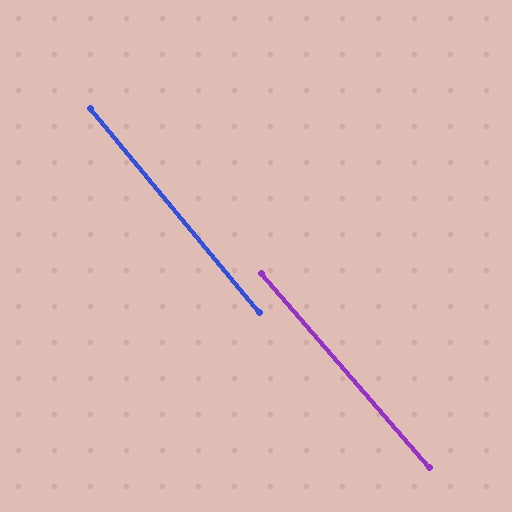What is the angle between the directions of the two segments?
Approximately 1 degree.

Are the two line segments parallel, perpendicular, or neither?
Parallel — their directions differ by only 1.2°.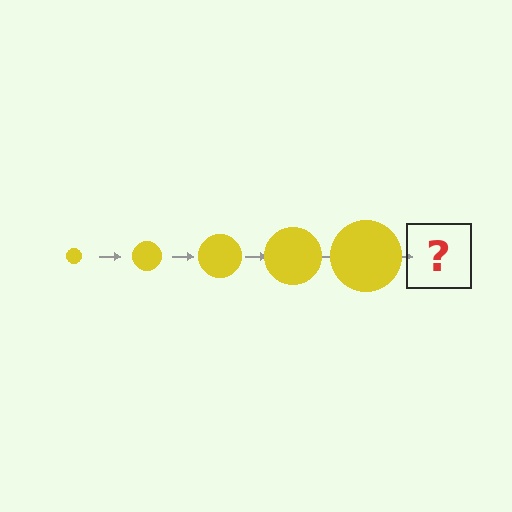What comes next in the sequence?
The next element should be a yellow circle, larger than the previous one.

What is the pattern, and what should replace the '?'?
The pattern is that the circle gets progressively larger each step. The '?' should be a yellow circle, larger than the previous one.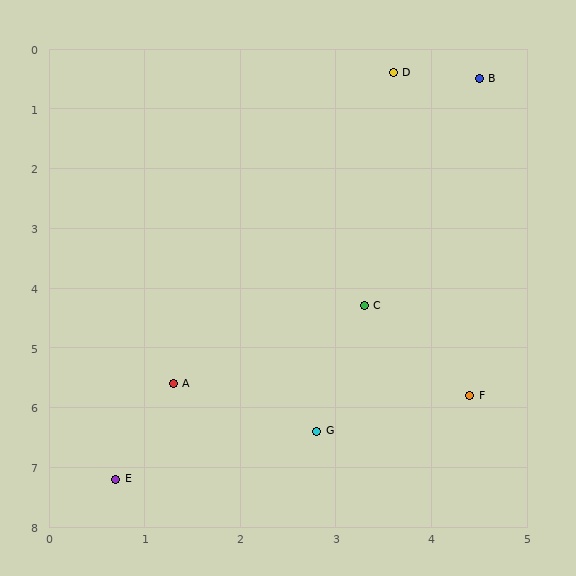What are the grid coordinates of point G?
Point G is at approximately (2.8, 6.4).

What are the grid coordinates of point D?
Point D is at approximately (3.6, 0.4).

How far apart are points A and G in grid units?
Points A and G are about 1.7 grid units apart.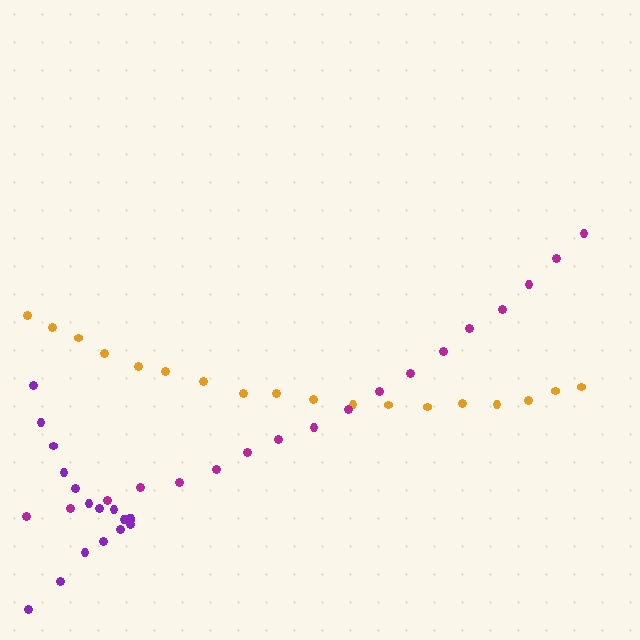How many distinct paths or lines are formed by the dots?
There are 3 distinct paths.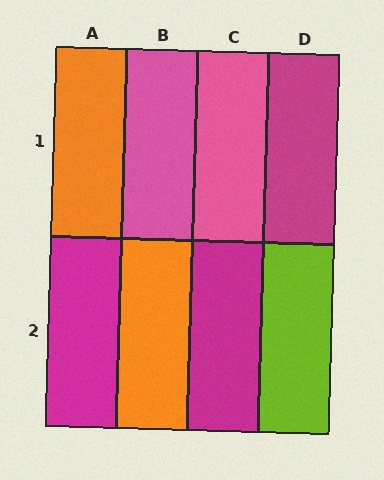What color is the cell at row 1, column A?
Orange.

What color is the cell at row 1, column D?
Magenta.